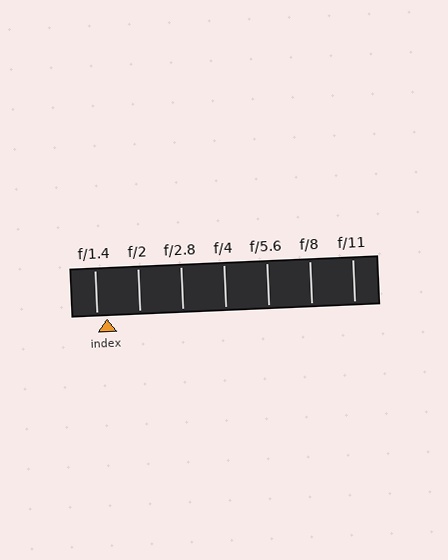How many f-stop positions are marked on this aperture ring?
There are 7 f-stop positions marked.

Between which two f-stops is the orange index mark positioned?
The index mark is between f/1.4 and f/2.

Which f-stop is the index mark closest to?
The index mark is closest to f/1.4.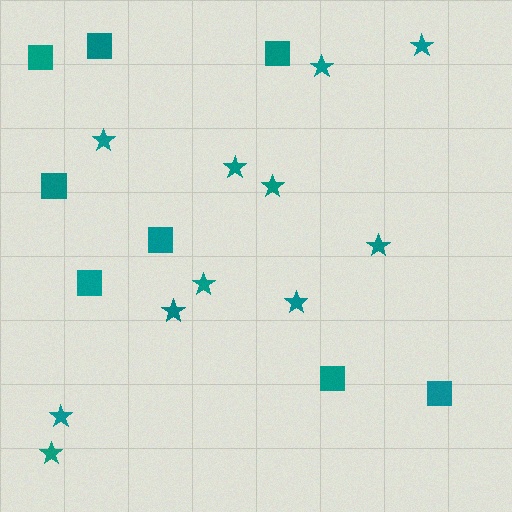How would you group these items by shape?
There are 2 groups: one group of stars (11) and one group of squares (8).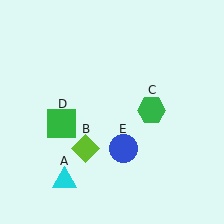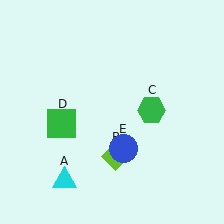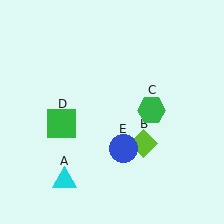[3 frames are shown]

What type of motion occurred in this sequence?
The lime diamond (object B) rotated counterclockwise around the center of the scene.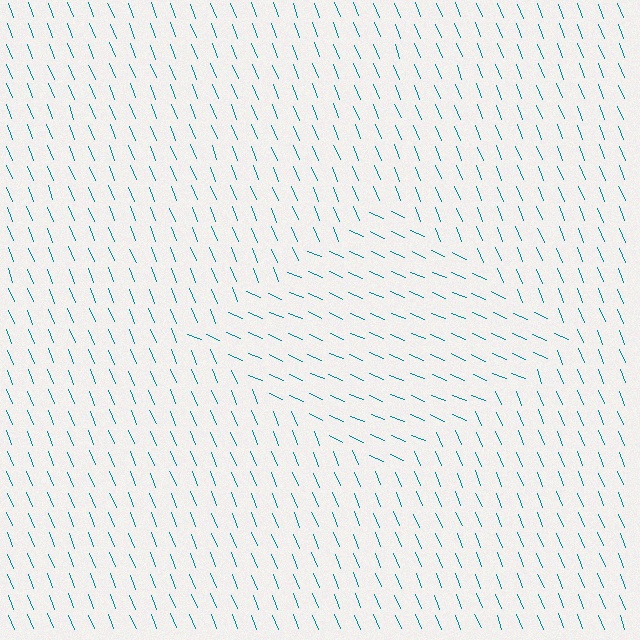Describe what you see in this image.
The image is filled with small teal line segments. A diamond region in the image has lines oriented differently from the surrounding lines, creating a visible texture boundary.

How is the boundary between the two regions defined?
The boundary is defined purely by a change in line orientation (approximately 45 degrees difference). All lines are the same color and thickness.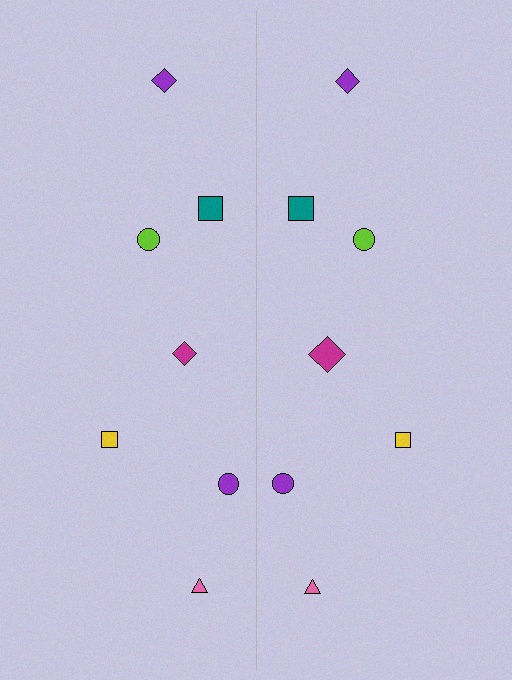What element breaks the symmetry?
The magenta diamond on the right side has a different size than its mirror counterpart.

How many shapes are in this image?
There are 14 shapes in this image.